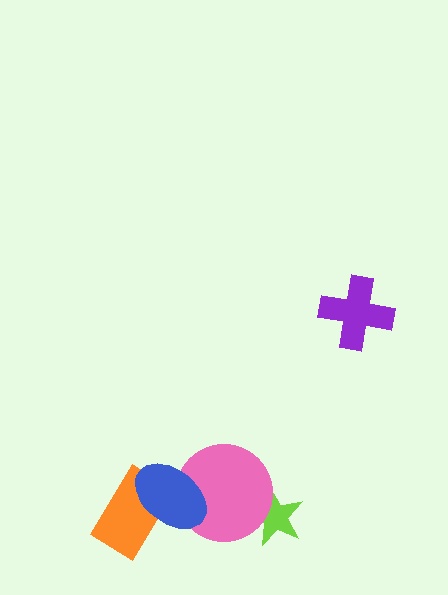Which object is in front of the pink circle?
The blue ellipse is in front of the pink circle.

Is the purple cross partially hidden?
No, no other shape covers it.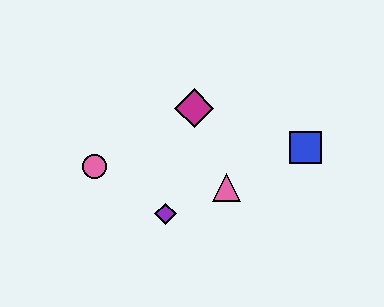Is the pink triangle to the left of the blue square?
Yes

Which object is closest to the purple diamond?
The pink triangle is closest to the purple diamond.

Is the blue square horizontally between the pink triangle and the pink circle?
No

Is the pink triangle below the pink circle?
Yes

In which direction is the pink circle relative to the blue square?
The pink circle is to the left of the blue square.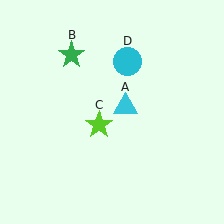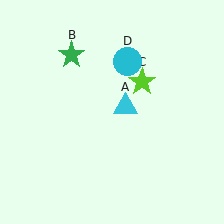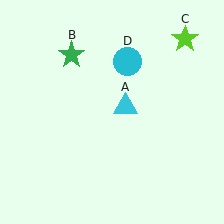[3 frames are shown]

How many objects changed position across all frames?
1 object changed position: lime star (object C).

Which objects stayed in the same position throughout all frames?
Cyan triangle (object A) and green star (object B) and cyan circle (object D) remained stationary.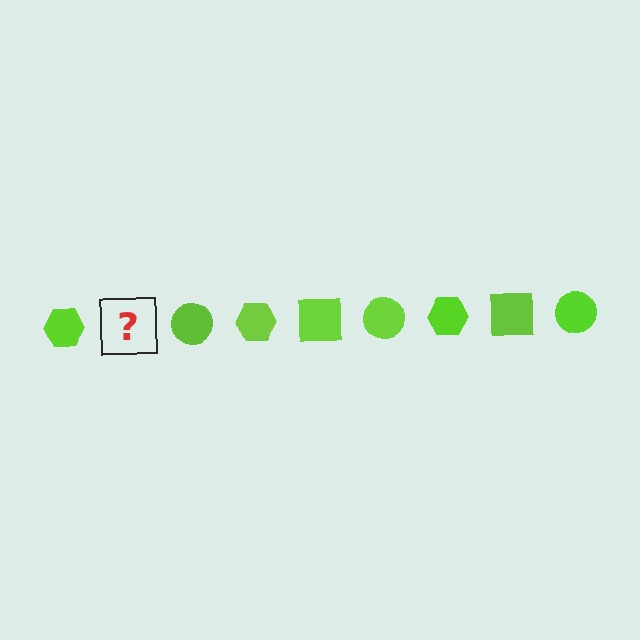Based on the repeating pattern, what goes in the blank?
The blank should be a lime square.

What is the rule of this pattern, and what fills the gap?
The rule is that the pattern cycles through hexagon, square, circle shapes in lime. The gap should be filled with a lime square.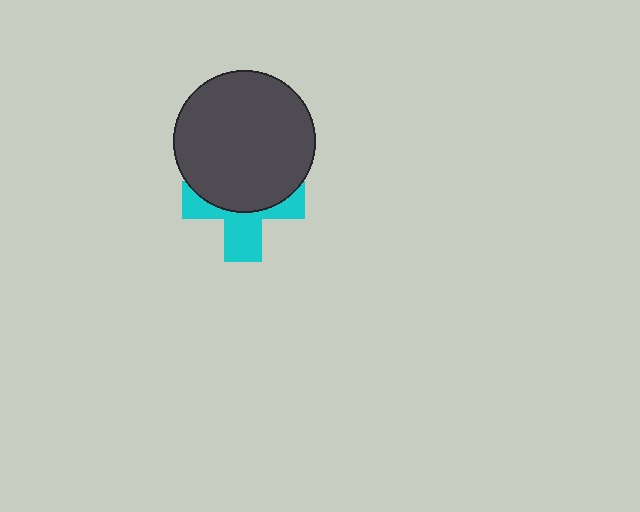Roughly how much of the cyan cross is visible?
About half of it is visible (roughly 47%).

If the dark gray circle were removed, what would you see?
You would see the complete cyan cross.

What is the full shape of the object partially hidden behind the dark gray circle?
The partially hidden object is a cyan cross.